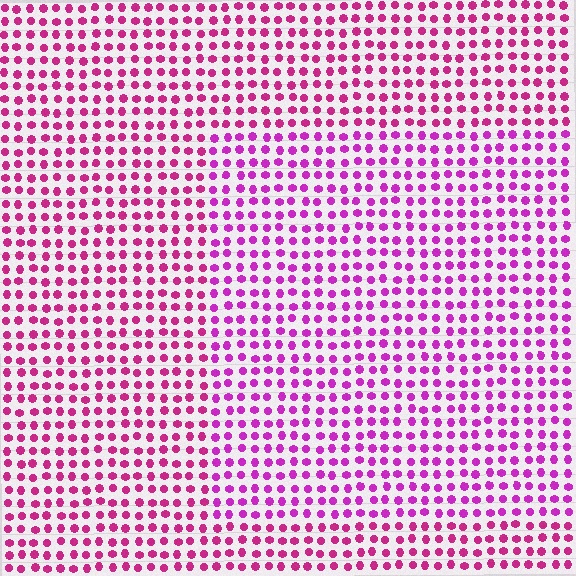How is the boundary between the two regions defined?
The boundary is defined purely by a slight shift in hue (about 22 degrees). Spacing, size, and orientation are identical on both sides.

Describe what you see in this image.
The image is filled with small magenta elements in a uniform arrangement. A rectangle-shaped region is visible where the elements are tinted to a slightly different hue, forming a subtle color boundary.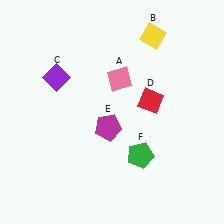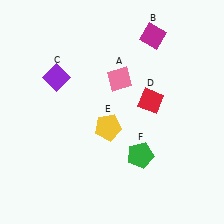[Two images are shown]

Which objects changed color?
B changed from yellow to magenta. E changed from magenta to yellow.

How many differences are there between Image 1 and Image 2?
There are 2 differences between the two images.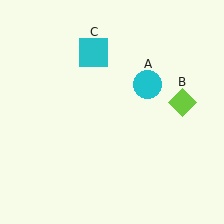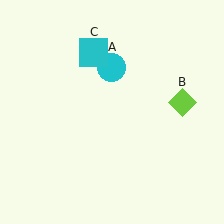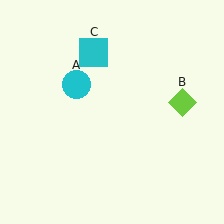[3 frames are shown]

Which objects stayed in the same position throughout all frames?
Lime diamond (object B) and cyan square (object C) remained stationary.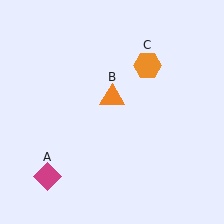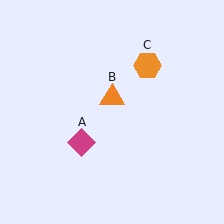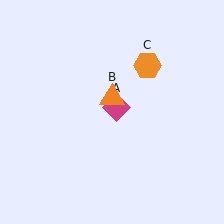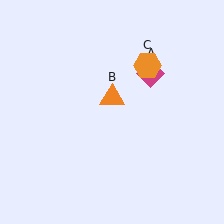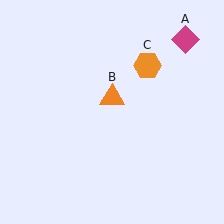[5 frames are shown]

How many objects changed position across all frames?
1 object changed position: magenta diamond (object A).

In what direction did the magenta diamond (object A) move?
The magenta diamond (object A) moved up and to the right.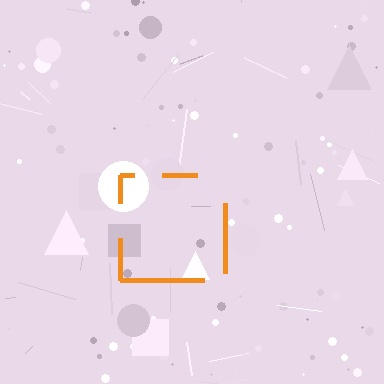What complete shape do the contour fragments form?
The contour fragments form a square.